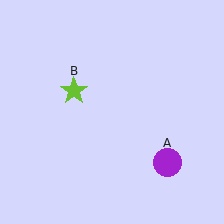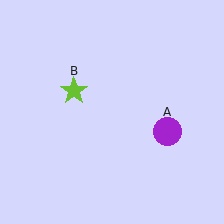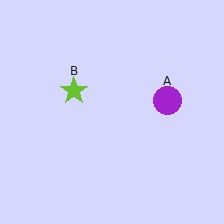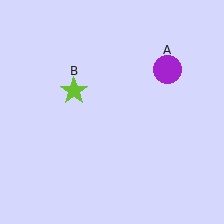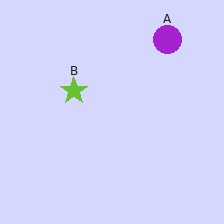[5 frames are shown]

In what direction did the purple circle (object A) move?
The purple circle (object A) moved up.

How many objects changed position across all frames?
1 object changed position: purple circle (object A).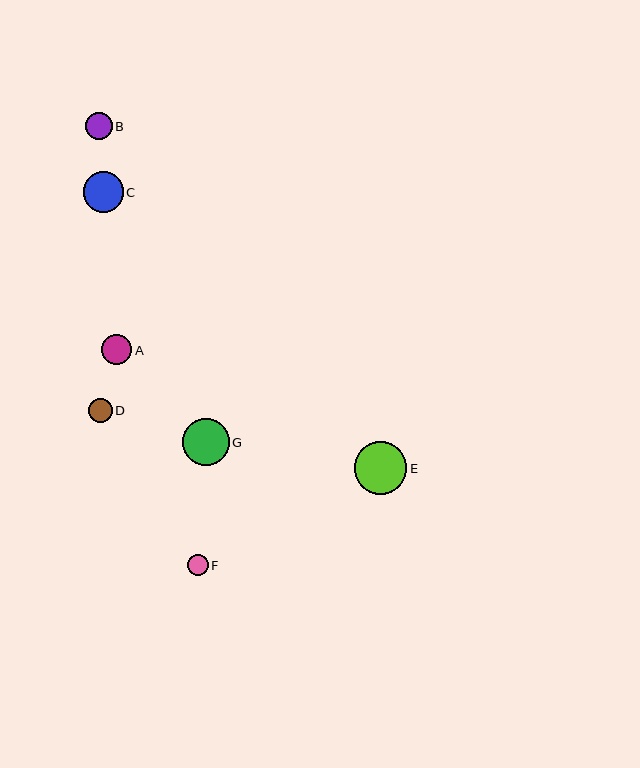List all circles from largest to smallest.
From largest to smallest: E, G, C, A, B, D, F.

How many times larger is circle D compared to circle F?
Circle D is approximately 1.2 times the size of circle F.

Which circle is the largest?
Circle E is the largest with a size of approximately 53 pixels.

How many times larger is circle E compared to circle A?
Circle E is approximately 1.7 times the size of circle A.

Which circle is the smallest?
Circle F is the smallest with a size of approximately 20 pixels.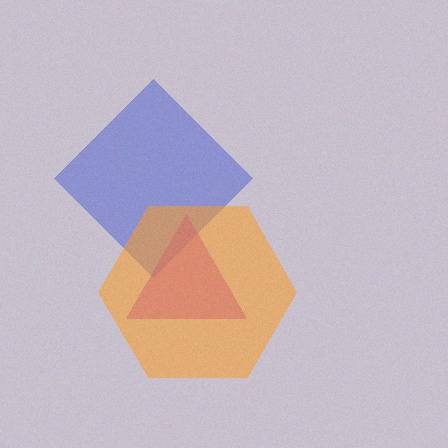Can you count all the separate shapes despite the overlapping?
Yes, there are 3 separate shapes.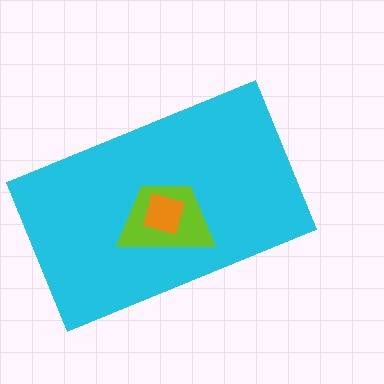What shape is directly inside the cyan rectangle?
The lime trapezoid.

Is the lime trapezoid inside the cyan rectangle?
Yes.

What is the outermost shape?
The cyan rectangle.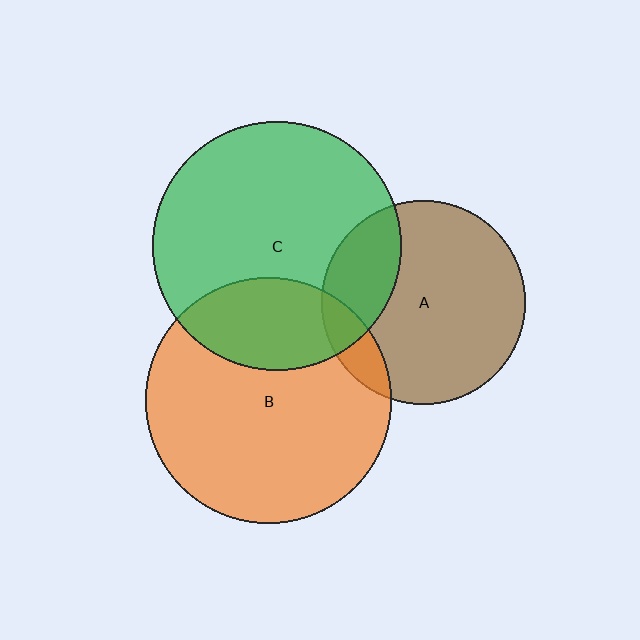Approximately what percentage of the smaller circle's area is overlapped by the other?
Approximately 25%.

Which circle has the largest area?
Circle C (green).